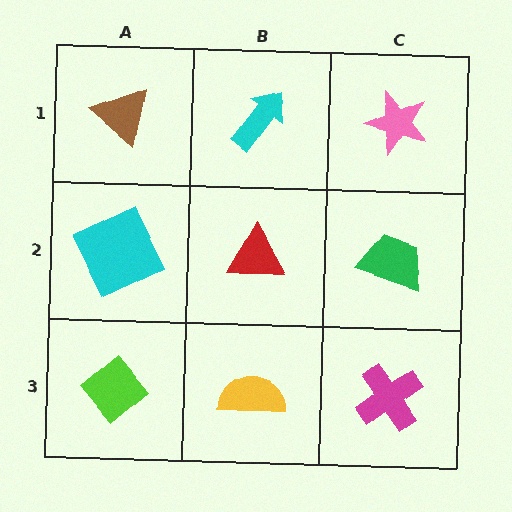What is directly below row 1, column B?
A red triangle.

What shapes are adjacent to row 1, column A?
A cyan square (row 2, column A), a cyan arrow (row 1, column B).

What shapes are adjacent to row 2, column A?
A brown triangle (row 1, column A), a lime diamond (row 3, column A), a red triangle (row 2, column B).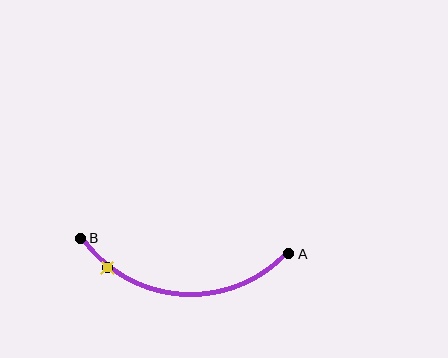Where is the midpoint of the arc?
The arc midpoint is the point on the curve farthest from the straight line joining A and B. It sits below that line.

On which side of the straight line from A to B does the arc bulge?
The arc bulges below the straight line connecting A and B.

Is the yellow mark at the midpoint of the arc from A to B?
No. The yellow mark lies on the arc but is closer to endpoint B. The arc midpoint would be at the point on the curve equidistant along the arc from both A and B.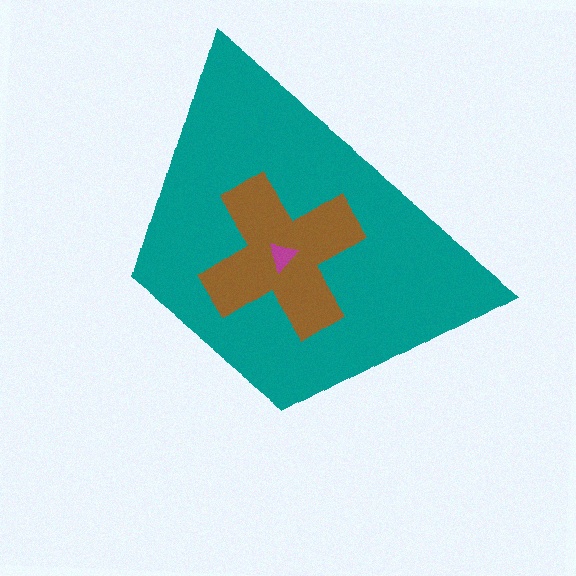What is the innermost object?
The magenta triangle.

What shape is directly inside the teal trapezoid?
The brown cross.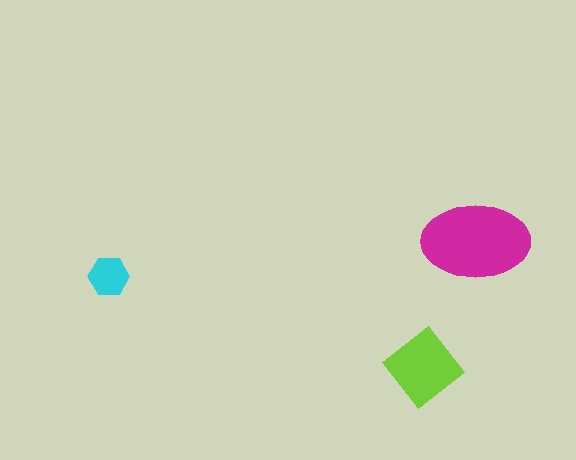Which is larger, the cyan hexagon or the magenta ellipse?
The magenta ellipse.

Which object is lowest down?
The lime diamond is bottommost.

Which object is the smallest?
The cyan hexagon.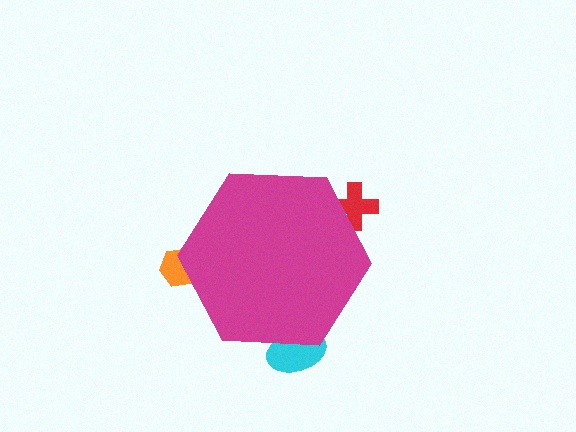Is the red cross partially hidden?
Yes, the red cross is partially hidden behind the magenta hexagon.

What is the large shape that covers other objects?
A magenta hexagon.